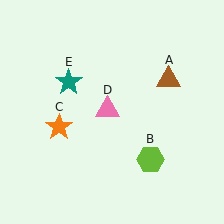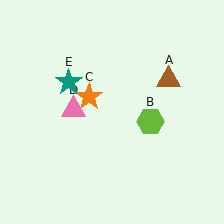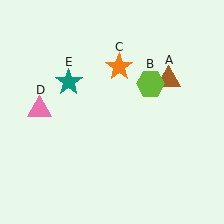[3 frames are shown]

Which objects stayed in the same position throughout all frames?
Brown triangle (object A) and teal star (object E) remained stationary.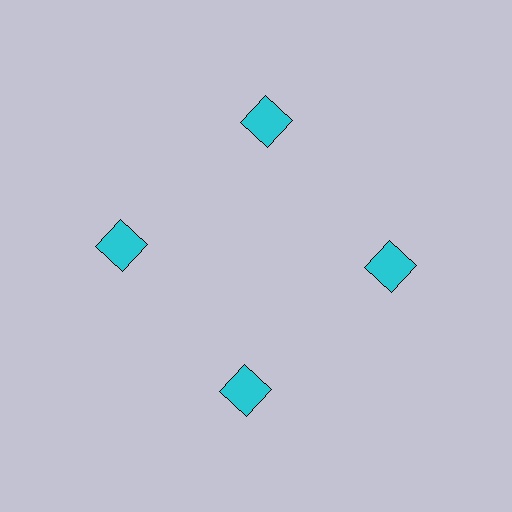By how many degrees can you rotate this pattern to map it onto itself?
The pattern maps onto itself every 90 degrees of rotation.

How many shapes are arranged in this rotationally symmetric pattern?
There are 4 shapes, arranged in 4 groups of 1.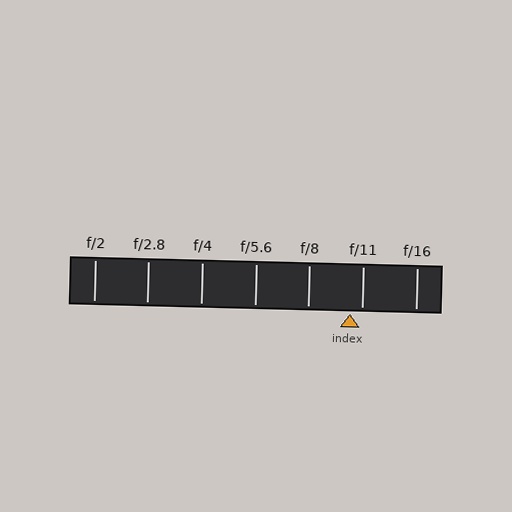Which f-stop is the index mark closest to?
The index mark is closest to f/11.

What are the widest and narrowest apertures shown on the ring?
The widest aperture shown is f/2 and the narrowest is f/16.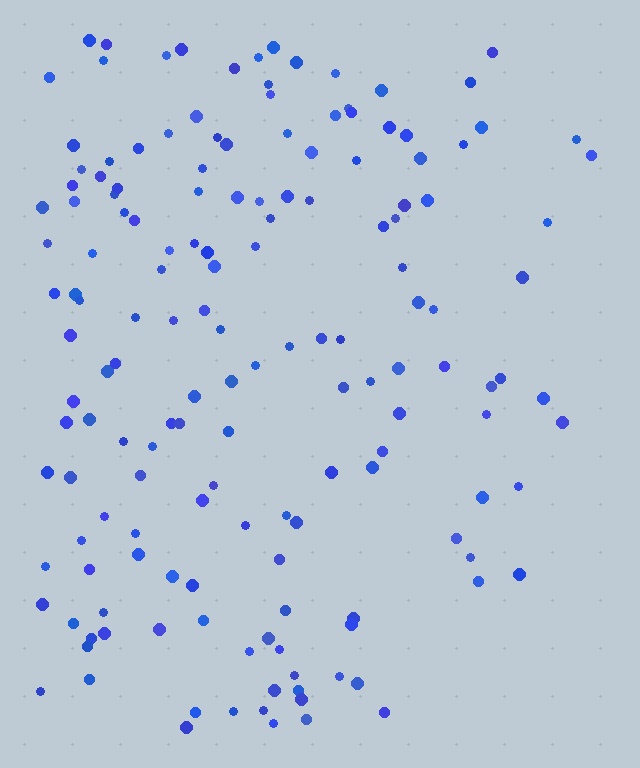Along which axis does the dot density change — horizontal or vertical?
Horizontal.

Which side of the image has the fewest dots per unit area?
The right.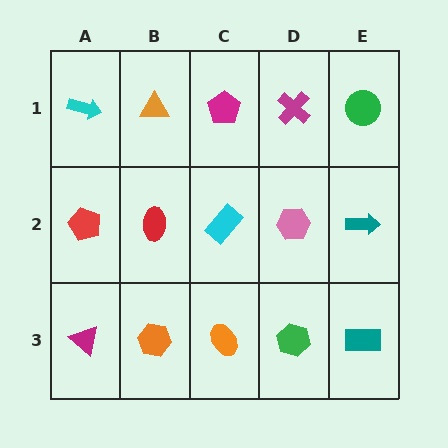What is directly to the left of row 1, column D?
A magenta pentagon.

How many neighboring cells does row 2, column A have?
3.